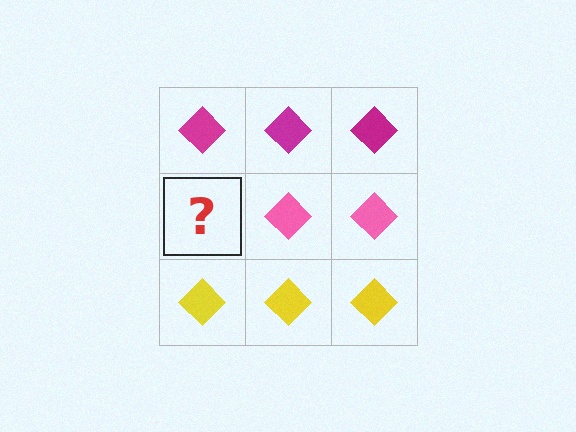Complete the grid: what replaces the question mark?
The question mark should be replaced with a pink diamond.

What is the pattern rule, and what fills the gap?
The rule is that each row has a consistent color. The gap should be filled with a pink diamond.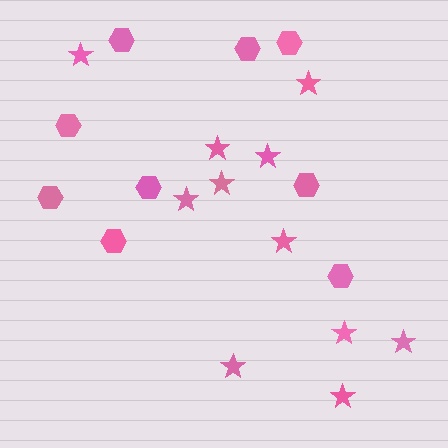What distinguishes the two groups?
There are 2 groups: one group of hexagons (9) and one group of stars (11).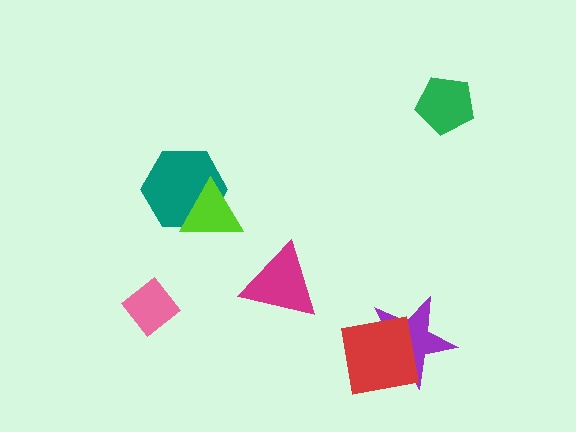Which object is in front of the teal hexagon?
The lime triangle is in front of the teal hexagon.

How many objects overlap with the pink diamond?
0 objects overlap with the pink diamond.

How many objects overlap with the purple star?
1 object overlaps with the purple star.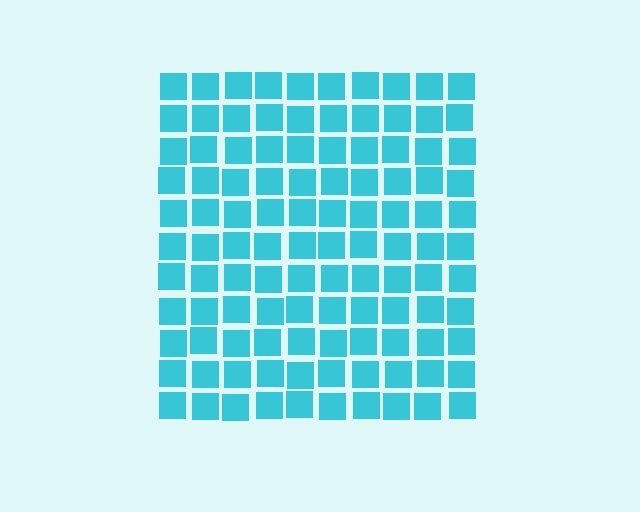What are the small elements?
The small elements are squares.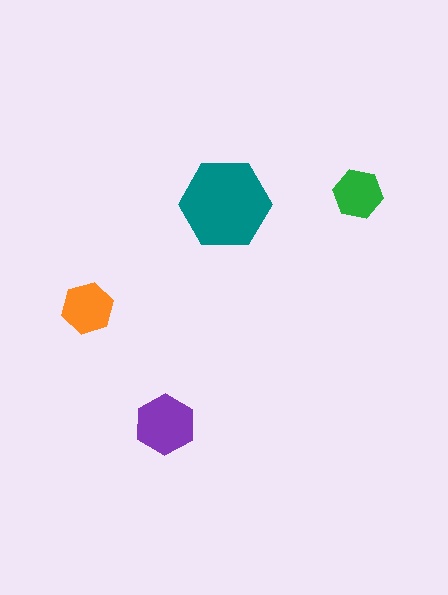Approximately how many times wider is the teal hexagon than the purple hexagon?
About 1.5 times wider.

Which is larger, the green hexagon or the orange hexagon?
The orange one.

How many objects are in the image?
There are 4 objects in the image.